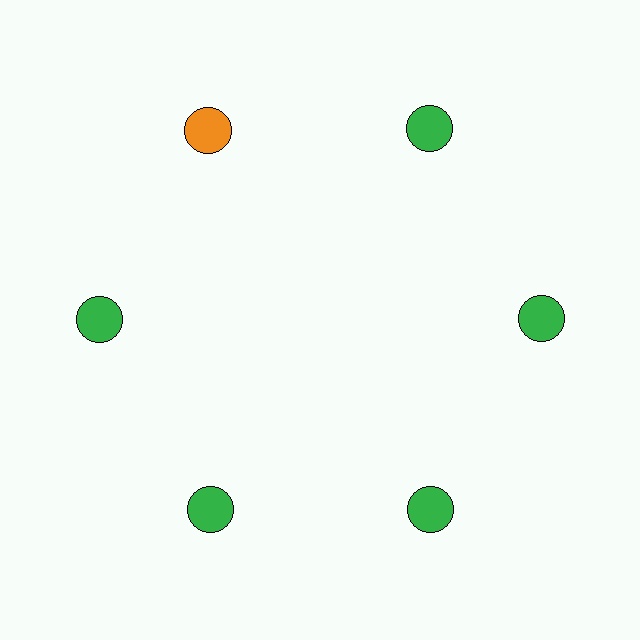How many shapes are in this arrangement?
There are 6 shapes arranged in a ring pattern.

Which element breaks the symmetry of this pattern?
The orange circle at roughly the 11 o'clock position breaks the symmetry. All other shapes are green circles.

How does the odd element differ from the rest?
It has a different color: orange instead of green.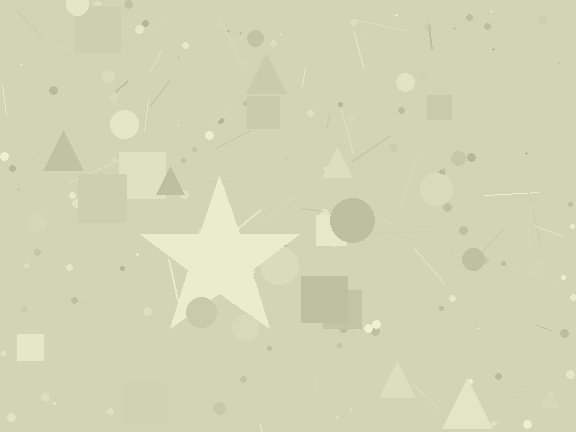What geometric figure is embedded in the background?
A star is embedded in the background.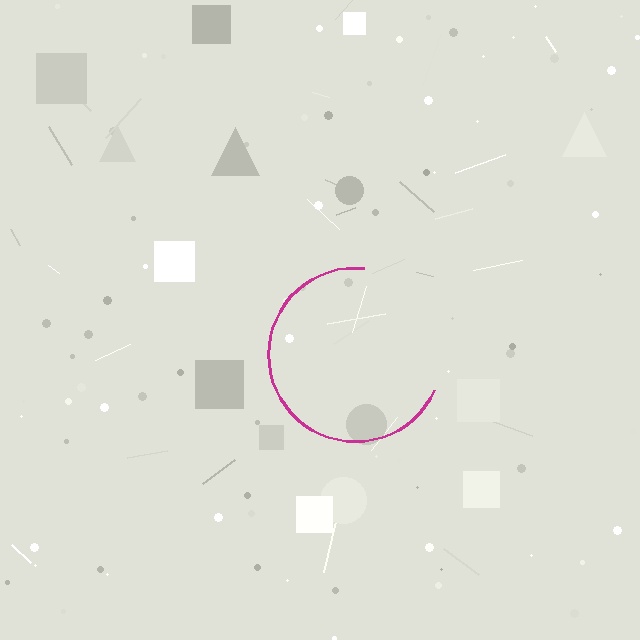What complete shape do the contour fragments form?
The contour fragments form a circle.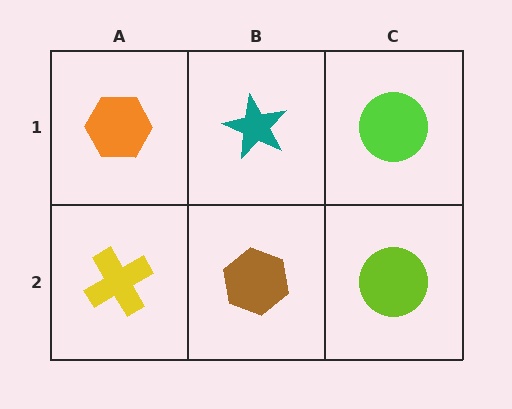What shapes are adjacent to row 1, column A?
A yellow cross (row 2, column A), a teal star (row 1, column B).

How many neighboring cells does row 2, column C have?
2.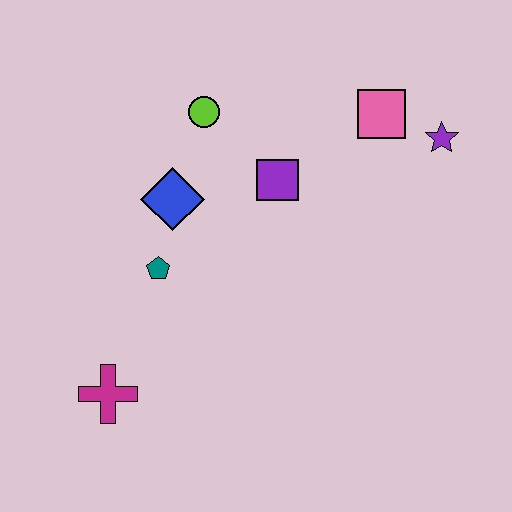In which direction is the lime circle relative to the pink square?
The lime circle is to the left of the pink square.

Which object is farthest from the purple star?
The magenta cross is farthest from the purple star.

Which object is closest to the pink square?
The purple star is closest to the pink square.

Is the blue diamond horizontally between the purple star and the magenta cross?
Yes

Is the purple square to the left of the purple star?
Yes